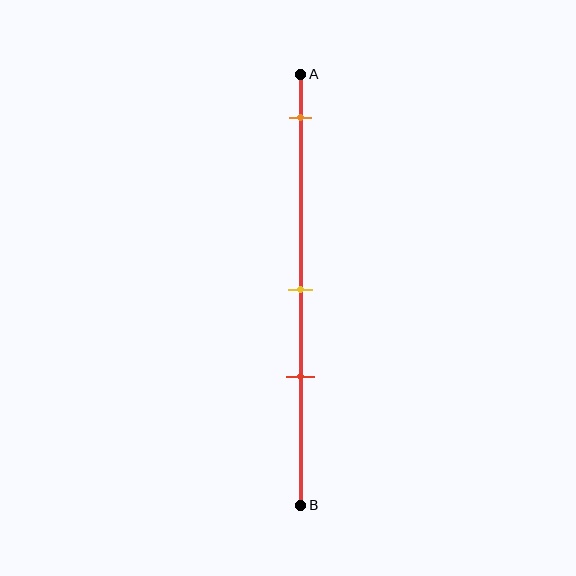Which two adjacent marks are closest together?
The yellow and red marks are the closest adjacent pair.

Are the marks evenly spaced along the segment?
No, the marks are not evenly spaced.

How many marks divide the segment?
There are 3 marks dividing the segment.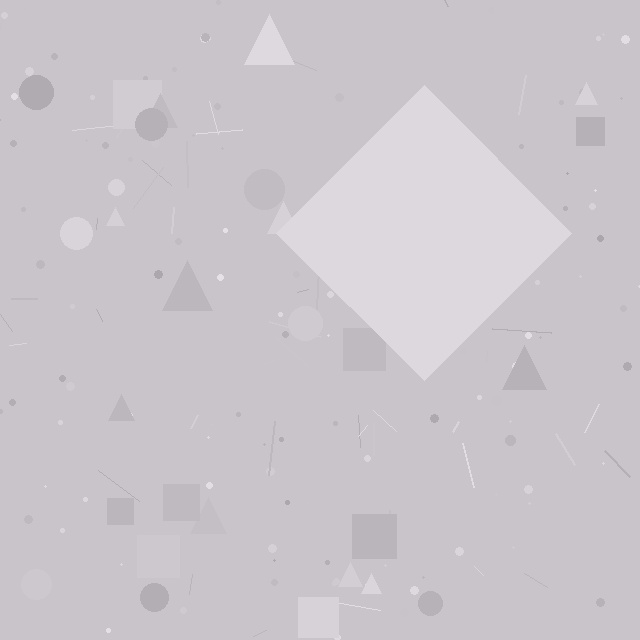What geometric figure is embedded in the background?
A diamond is embedded in the background.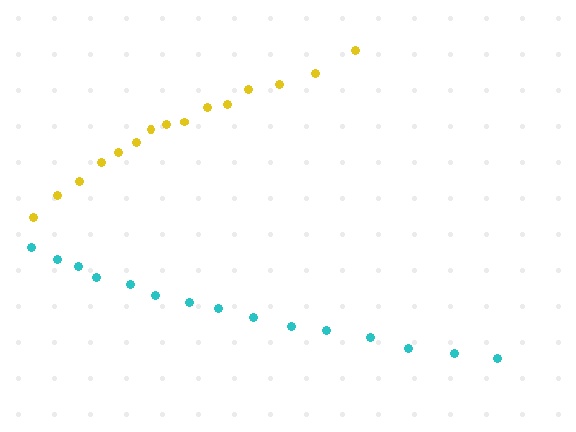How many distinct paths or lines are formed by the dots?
There are 2 distinct paths.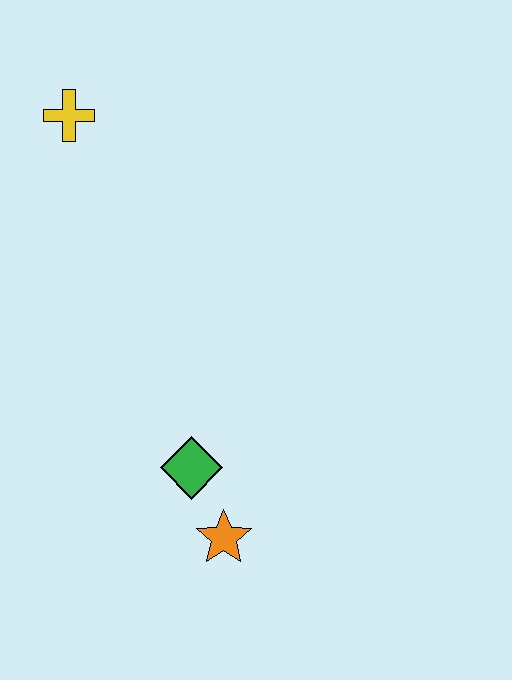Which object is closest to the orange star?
The green diamond is closest to the orange star.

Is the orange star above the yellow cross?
No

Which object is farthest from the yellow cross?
The orange star is farthest from the yellow cross.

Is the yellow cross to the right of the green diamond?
No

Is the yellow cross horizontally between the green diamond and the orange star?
No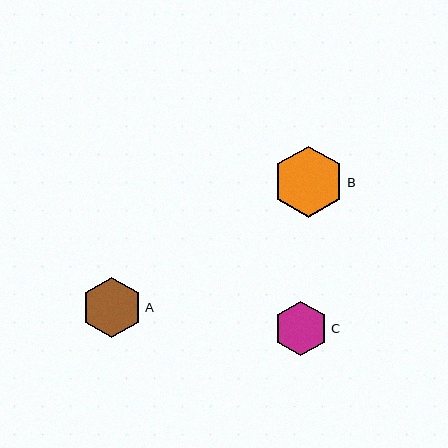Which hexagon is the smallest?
Hexagon C is the smallest with a size of approximately 54 pixels.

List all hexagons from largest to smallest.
From largest to smallest: B, A, C.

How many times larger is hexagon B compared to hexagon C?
Hexagon B is approximately 1.3 times the size of hexagon C.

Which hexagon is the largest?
Hexagon B is the largest with a size of approximately 71 pixels.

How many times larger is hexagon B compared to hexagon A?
Hexagon B is approximately 1.2 times the size of hexagon A.